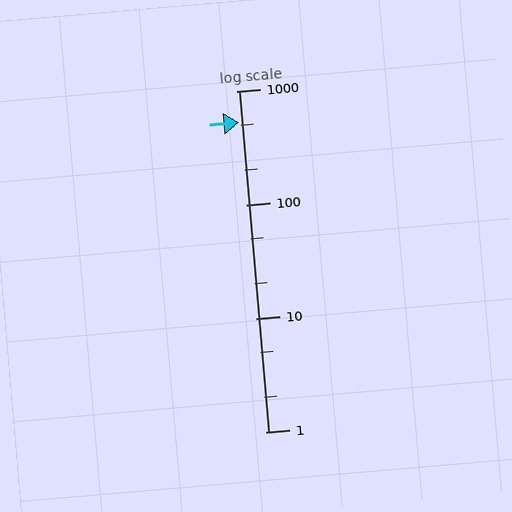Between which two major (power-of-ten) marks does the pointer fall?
The pointer is between 100 and 1000.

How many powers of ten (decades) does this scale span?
The scale spans 3 decades, from 1 to 1000.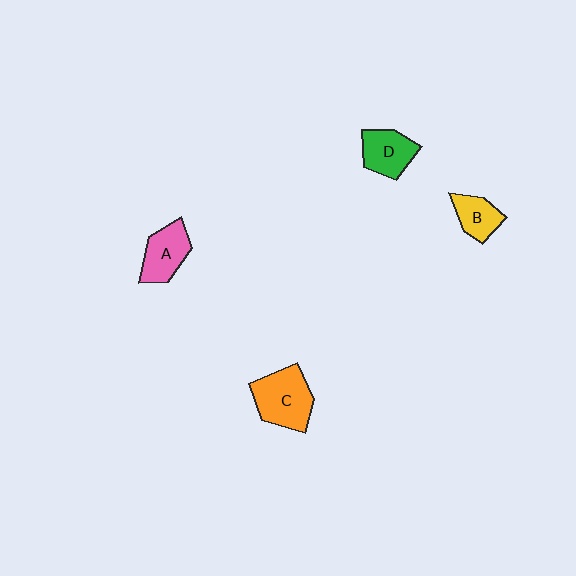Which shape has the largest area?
Shape C (orange).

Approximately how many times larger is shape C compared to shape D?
Approximately 1.4 times.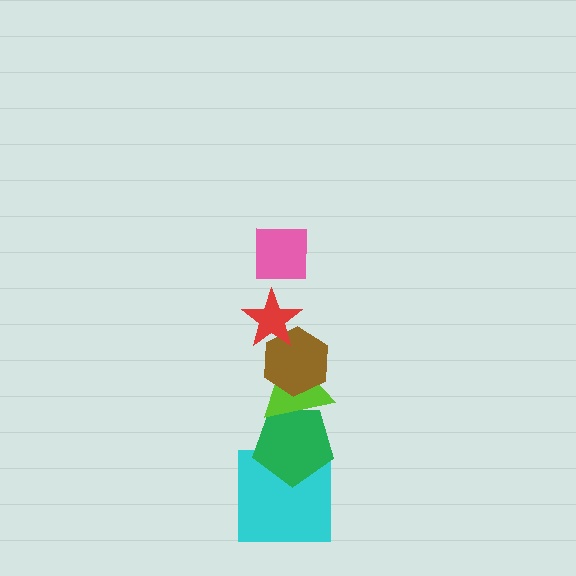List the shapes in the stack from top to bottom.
From top to bottom: the pink square, the red star, the brown hexagon, the lime triangle, the green pentagon, the cyan square.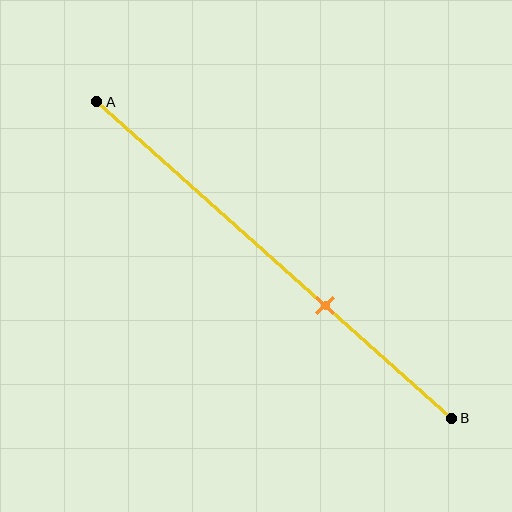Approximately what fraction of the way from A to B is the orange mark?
The orange mark is approximately 65% of the way from A to B.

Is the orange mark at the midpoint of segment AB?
No, the mark is at about 65% from A, not at the 50% midpoint.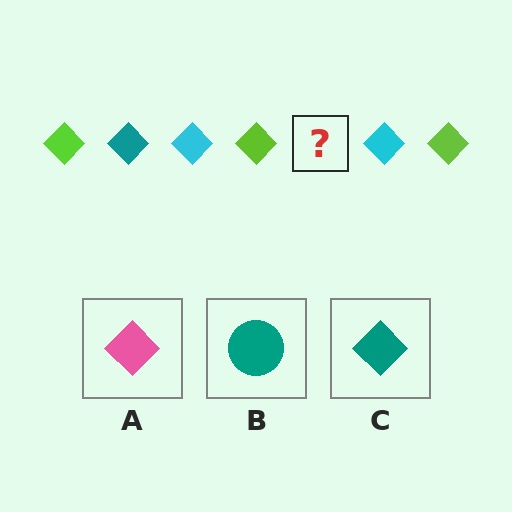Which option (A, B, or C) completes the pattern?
C.